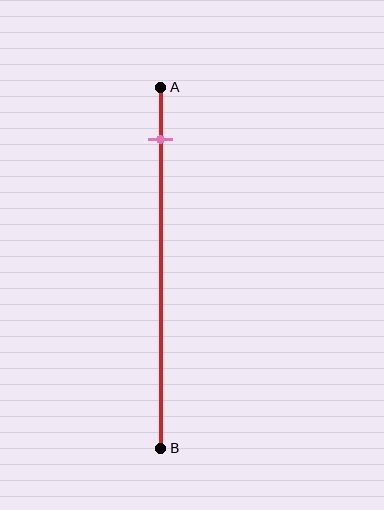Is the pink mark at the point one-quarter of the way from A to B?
No, the mark is at about 15% from A, not at the 25% one-quarter point.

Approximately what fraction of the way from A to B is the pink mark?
The pink mark is approximately 15% of the way from A to B.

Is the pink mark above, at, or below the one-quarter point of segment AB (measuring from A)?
The pink mark is above the one-quarter point of segment AB.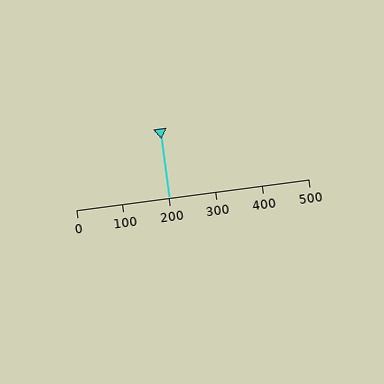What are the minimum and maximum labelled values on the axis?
The axis runs from 0 to 500.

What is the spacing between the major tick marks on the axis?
The major ticks are spaced 100 apart.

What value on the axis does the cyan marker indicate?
The marker indicates approximately 200.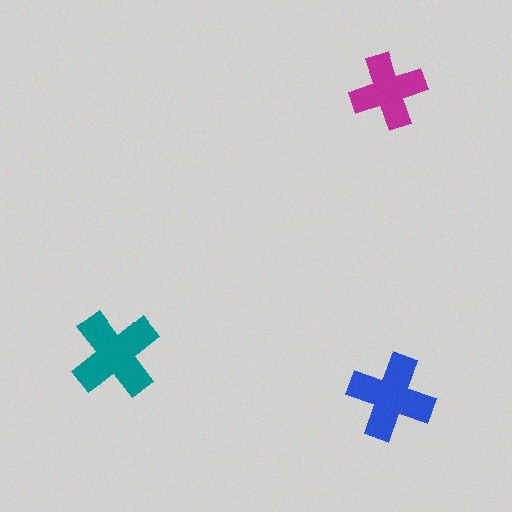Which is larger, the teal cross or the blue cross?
The teal one.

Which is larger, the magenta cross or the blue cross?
The blue one.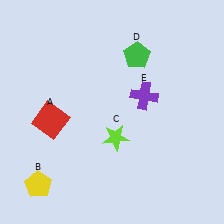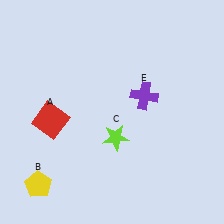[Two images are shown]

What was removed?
The green pentagon (D) was removed in Image 2.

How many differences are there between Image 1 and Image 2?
There is 1 difference between the two images.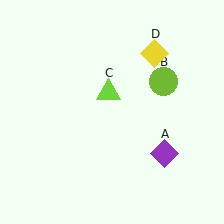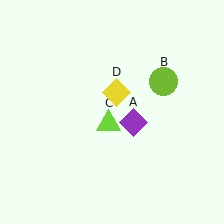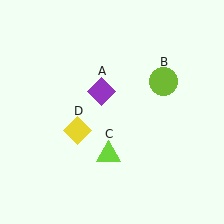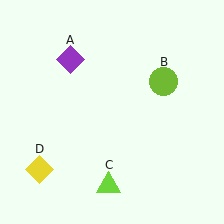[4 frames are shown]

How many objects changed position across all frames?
3 objects changed position: purple diamond (object A), lime triangle (object C), yellow diamond (object D).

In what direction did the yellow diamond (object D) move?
The yellow diamond (object D) moved down and to the left.